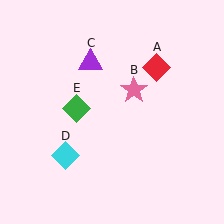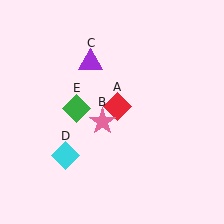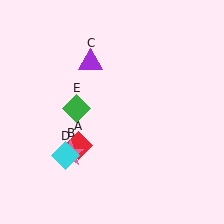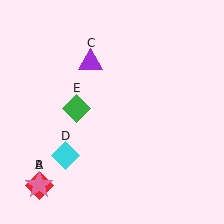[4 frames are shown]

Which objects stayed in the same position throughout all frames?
Purple triangle (object C) and cyan diamond (object D) and green diamond (object E) remained stationary.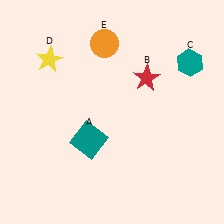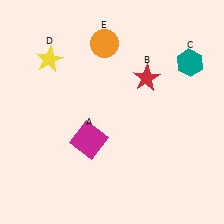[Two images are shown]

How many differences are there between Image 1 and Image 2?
There is 1 difference between the two images.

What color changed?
The square (A) changed from teal in Image 1 to magenta in Image 2.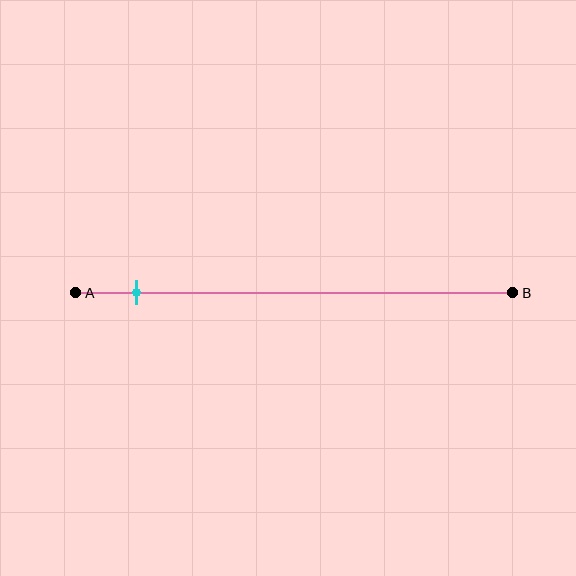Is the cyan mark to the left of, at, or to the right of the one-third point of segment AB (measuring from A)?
The cyan mark is to the left of the one-third point of segment AB.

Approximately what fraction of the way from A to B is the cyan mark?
The cyan mark is approximately 15% of the way from A to B.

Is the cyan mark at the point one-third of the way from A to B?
No, the mark is at about 15% from A, not at the 33% one-third point.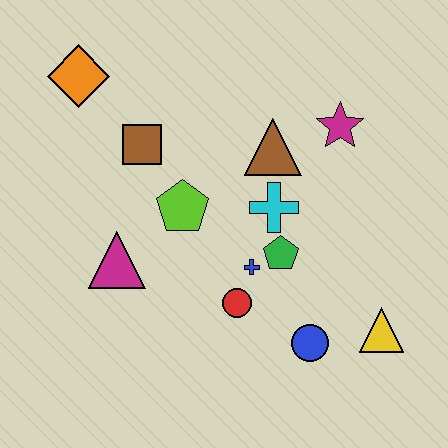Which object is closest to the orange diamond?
The brown square is closest to the orange diamond.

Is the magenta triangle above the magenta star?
No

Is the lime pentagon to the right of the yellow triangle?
No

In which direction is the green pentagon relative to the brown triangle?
The green pentagon is below the brown triangle.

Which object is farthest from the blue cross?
The orange diamond is farthest from the blue cross.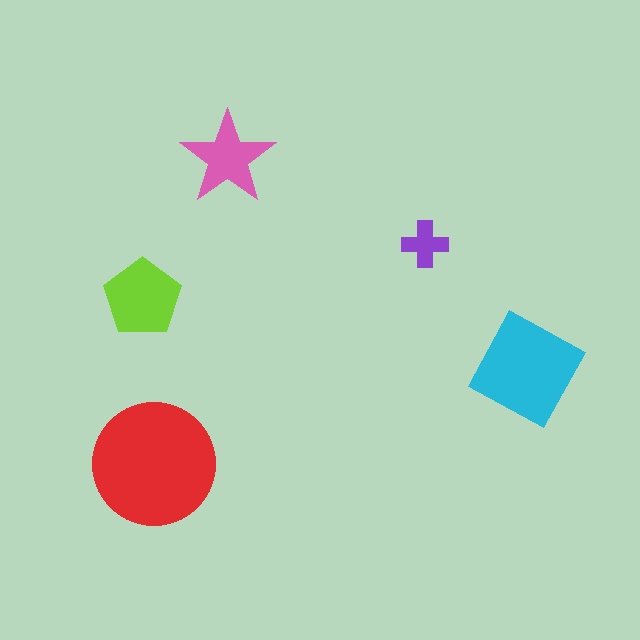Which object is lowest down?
The red circle is bottommost.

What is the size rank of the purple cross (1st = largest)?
5th.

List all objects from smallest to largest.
The purple cross, the pink star, the lime pentagon, the cyan square, the red circle.